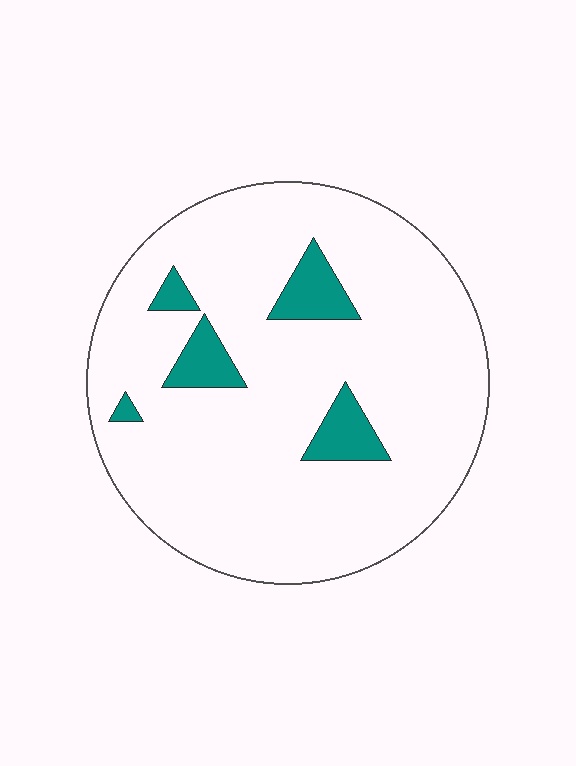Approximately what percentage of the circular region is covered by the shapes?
Approximately 10%.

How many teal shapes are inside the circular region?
5.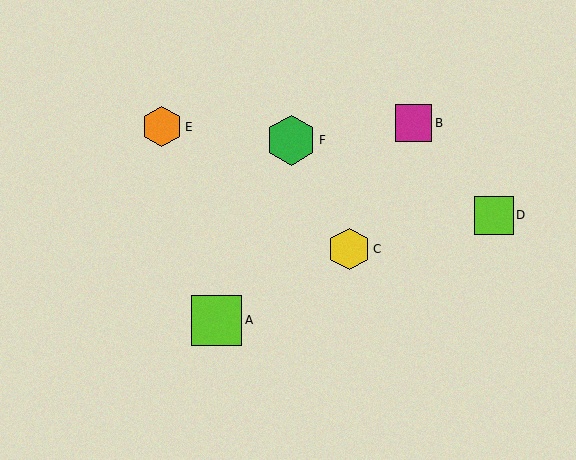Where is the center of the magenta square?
The center of the magenta square is at (414, 123).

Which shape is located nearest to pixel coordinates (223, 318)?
The lime square (labeled A) at (216, 320) is nearest to that location.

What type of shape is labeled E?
Shape E is an orange hexagon.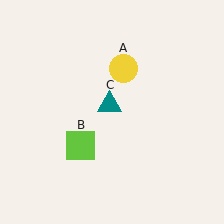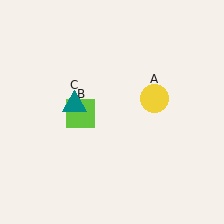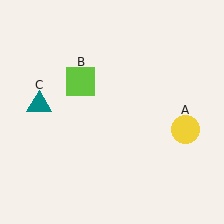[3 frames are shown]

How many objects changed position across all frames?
3 objects changed position: yellow circle (object A), lime square (object B), teal triangle (object C).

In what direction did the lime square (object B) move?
The lime square (object B) moved up.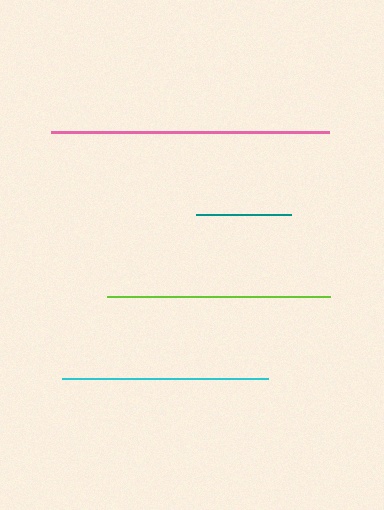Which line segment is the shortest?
The teal line is the shortest at approximately 96 pixels.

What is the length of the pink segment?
The pink segment is approximately 277 pixels long.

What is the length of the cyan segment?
The cyan segment is approximately 206 pixels long.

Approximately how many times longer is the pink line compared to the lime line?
The pink line is approximately 1.2 times the length of the lime line.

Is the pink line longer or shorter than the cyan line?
The pink line is longer than the cyan line.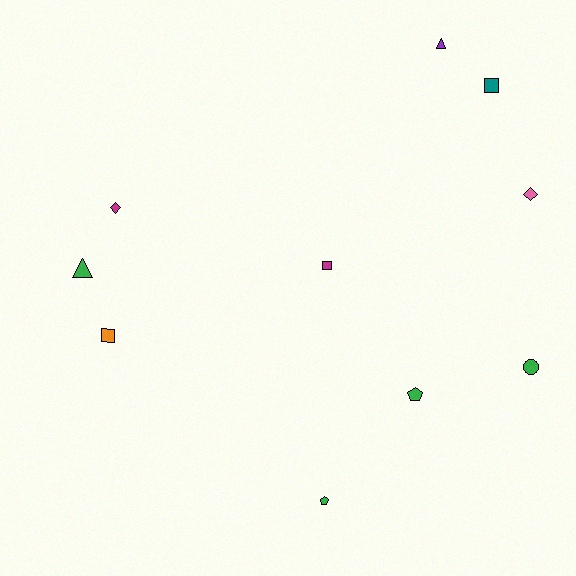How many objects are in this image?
There are 10 objects.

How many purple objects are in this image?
There is 1 purple object.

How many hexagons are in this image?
There are no hexagons.